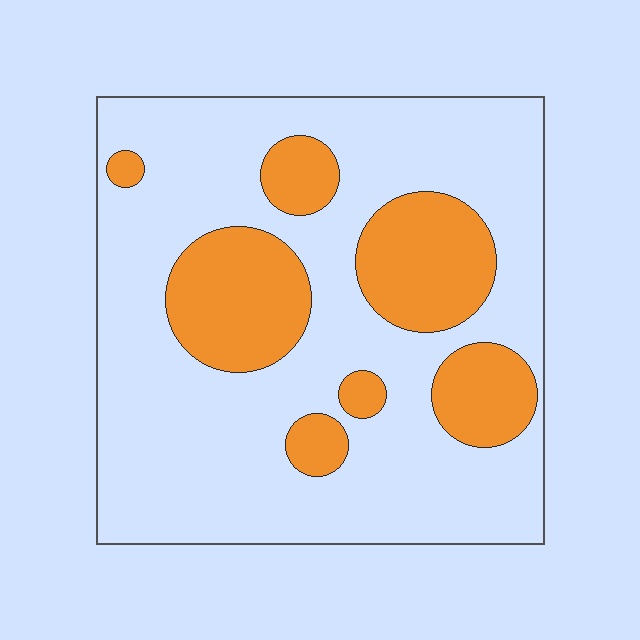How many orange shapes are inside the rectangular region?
7.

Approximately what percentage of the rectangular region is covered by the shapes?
Approximately 25%.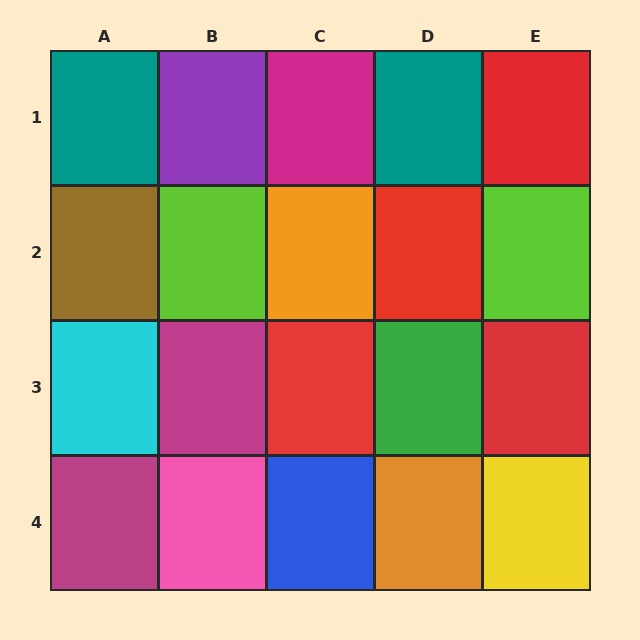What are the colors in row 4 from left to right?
Magenta, pink, blue, orange, yellow.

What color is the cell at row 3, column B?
Magenta.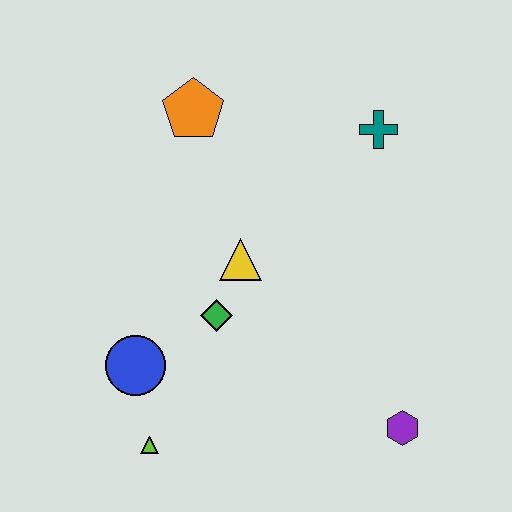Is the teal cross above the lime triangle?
Yes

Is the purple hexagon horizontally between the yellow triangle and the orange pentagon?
No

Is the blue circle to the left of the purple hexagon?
Yes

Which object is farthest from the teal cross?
The lime triangle is farthest from the teal cross.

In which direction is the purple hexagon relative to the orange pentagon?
The purple hexagon is below the orange pentagon.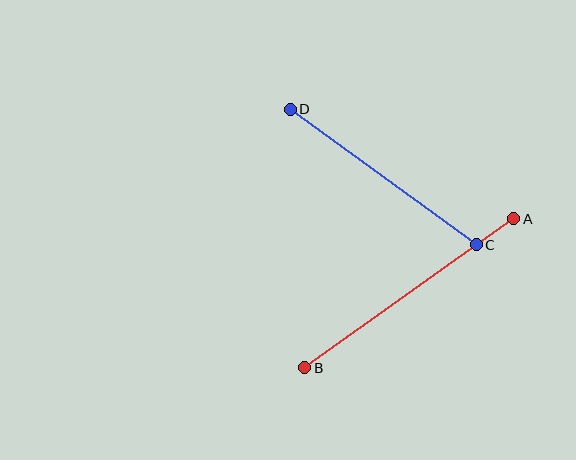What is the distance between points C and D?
The distance is approximately 230 pixels.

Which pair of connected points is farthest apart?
Points A and B are farthest apart.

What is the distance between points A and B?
The distance is approximately 256 pixels.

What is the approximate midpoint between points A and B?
The midpoint is at approximately (409, 293) pixels.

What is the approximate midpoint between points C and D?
The midpoint is at approximately (383, 177) pixels.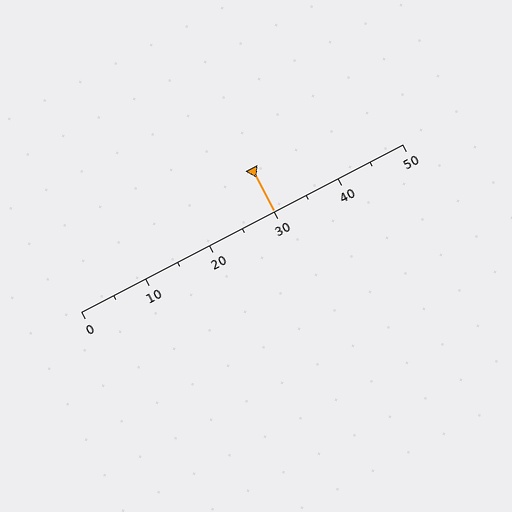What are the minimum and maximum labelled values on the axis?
The axis runs from 0 to 50.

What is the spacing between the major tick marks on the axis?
The major ticks are spaced 10 apart.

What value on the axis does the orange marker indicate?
The marker indicates approximately 30.